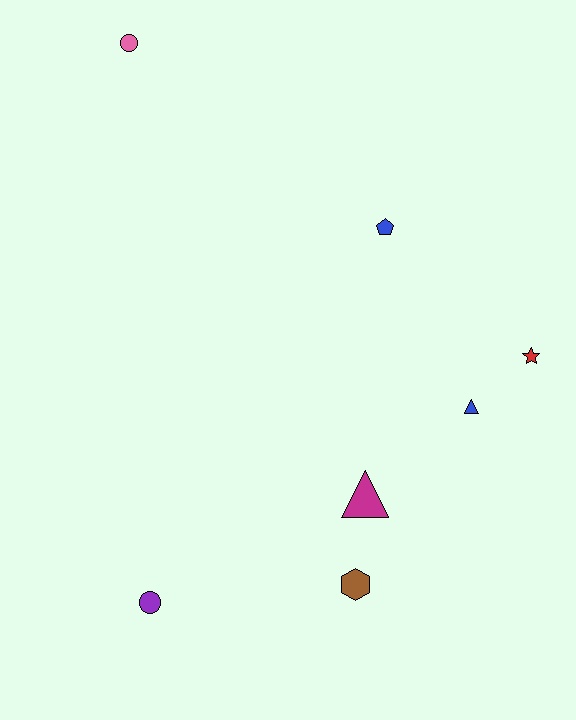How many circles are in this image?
There are 2 circles.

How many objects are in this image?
There are 7 objects.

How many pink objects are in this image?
There is 1 pink object.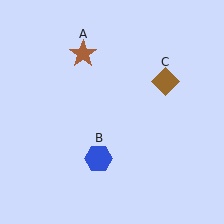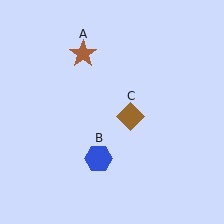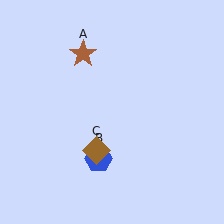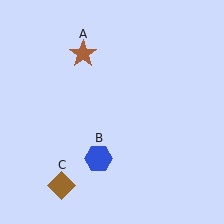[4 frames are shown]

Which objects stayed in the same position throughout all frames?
Brown star (object A) and blue hexagon (object B) remained stationary.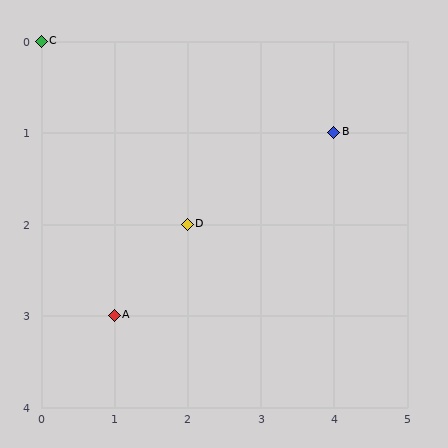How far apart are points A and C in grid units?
Points A and C are 1 column and 3 rows apart (about 3.2 grid units diagonally).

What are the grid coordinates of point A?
Point A is at grid coordinates (1, 3).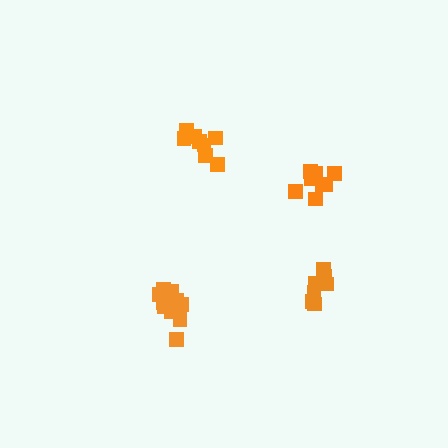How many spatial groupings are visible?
There are 4 spatial groupings.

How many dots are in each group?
Group 1: 12 dots, Group 2: 7 dots, Group 3: 8 dots, Group 4: 8 dots (35 total).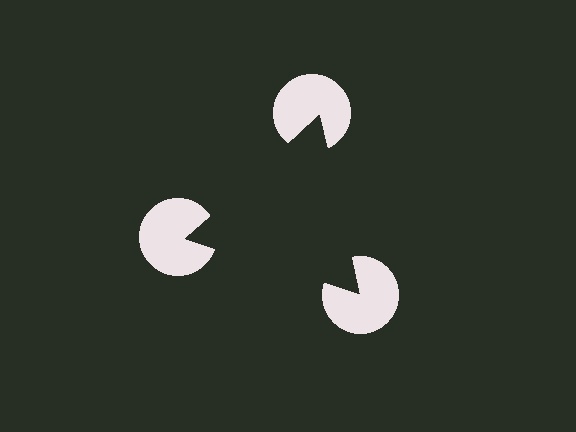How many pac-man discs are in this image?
There are 3 — one at each vertex of the illusory triangle.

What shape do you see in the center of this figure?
An illusory triangle — its edges are inferred from the aligned wedge cuts in the pac-man discs, not physically drawn.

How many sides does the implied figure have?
3 sides.